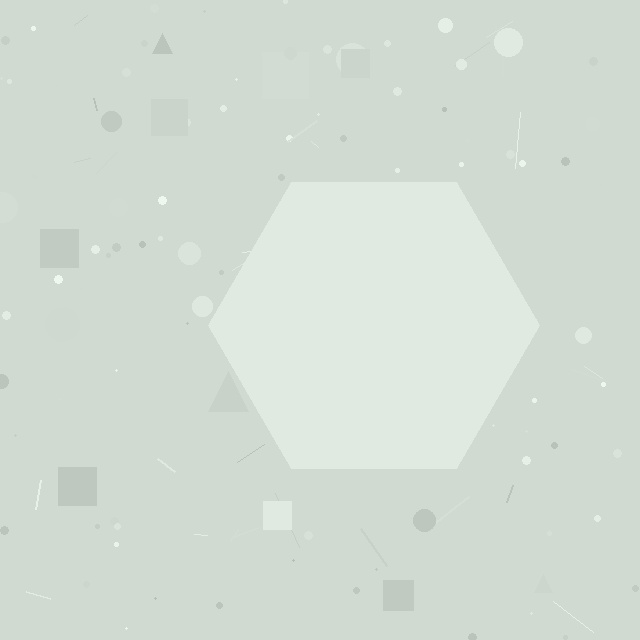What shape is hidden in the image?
A hexagon is hidden in the image.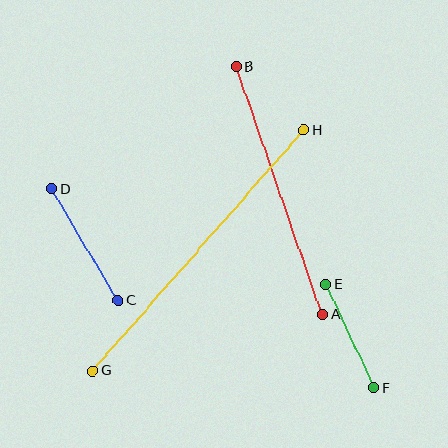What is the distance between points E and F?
The distance is approximately 114 pixels.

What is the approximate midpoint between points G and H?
The midpoint is at approximately (198, 251) pixels.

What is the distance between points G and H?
The distance is approximately 320 pixels.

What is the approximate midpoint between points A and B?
The midpoint is at approximately (279, 190) pixels.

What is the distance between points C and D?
The distance is approximately 130 pixels.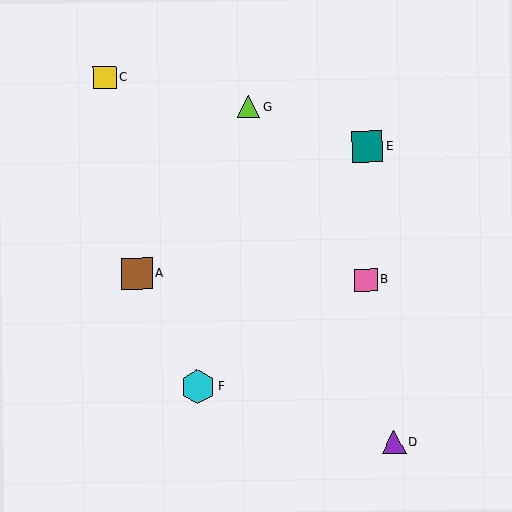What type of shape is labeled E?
Shape E is a teal square.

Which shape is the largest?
The cyan hexagon (labeled F) is the largest.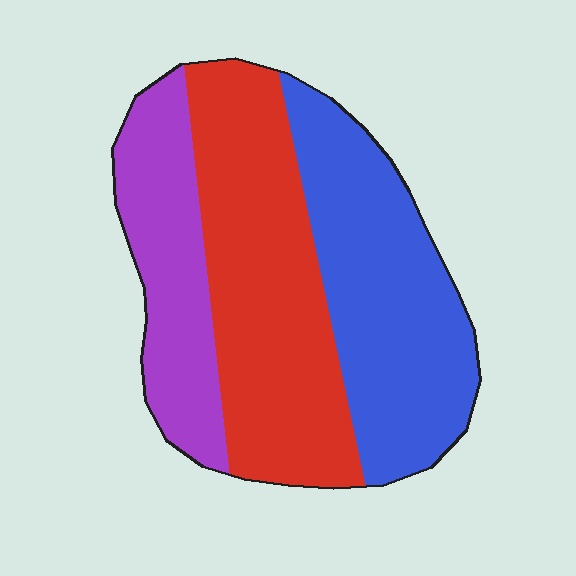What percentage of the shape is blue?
Blue covers roughly 35% of the shape.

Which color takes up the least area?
Purple, at roughly 25%.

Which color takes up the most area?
Red, at roughly 40%.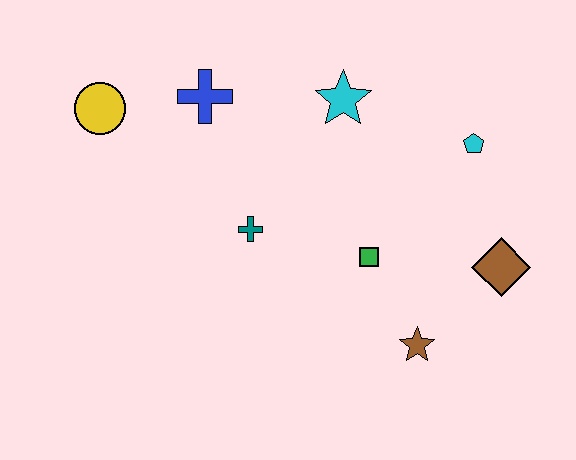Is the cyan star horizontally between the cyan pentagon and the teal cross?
Yes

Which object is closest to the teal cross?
The green square is closest to the teal cross.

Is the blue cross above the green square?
Yes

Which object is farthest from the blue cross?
The brown diamond is farthest from the blue cross.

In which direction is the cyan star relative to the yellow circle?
The cyan star is to the right of the yellow circle.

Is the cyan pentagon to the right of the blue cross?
Yes